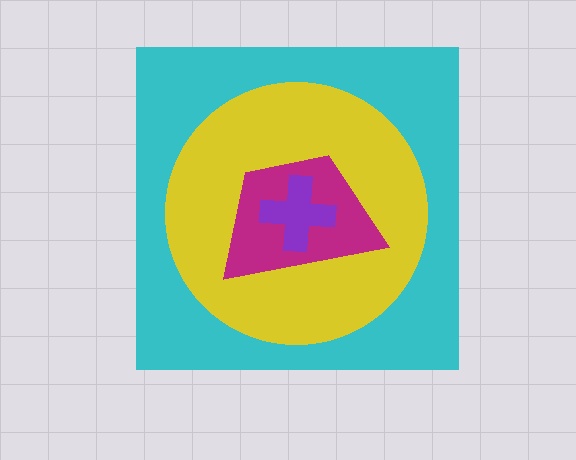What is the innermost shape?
The purple cross.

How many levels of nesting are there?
4.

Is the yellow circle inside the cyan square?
Yes.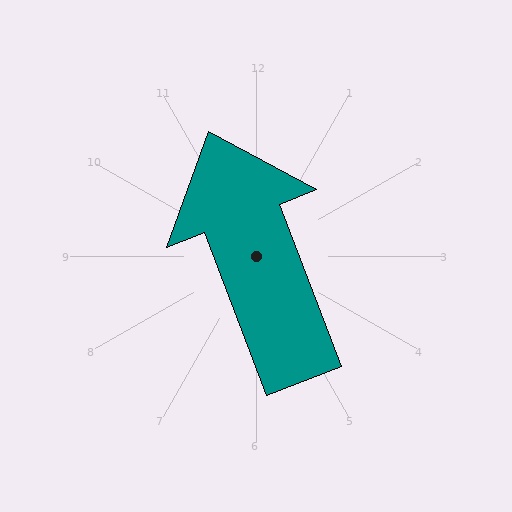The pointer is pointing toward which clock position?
Roughly 11 o'clock.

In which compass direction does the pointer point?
North.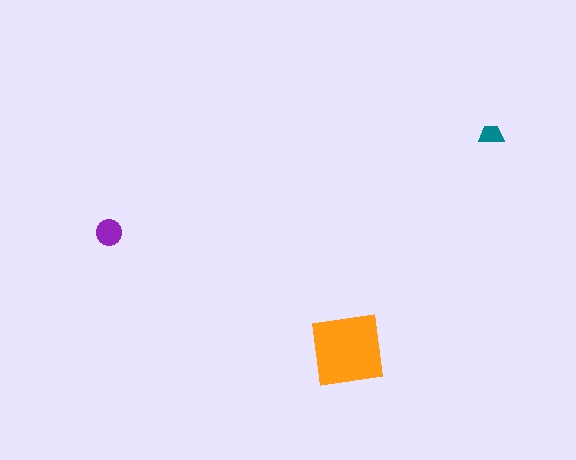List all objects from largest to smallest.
The orange square, the purple circle, the teal trapezoid.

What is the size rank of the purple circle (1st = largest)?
2nd.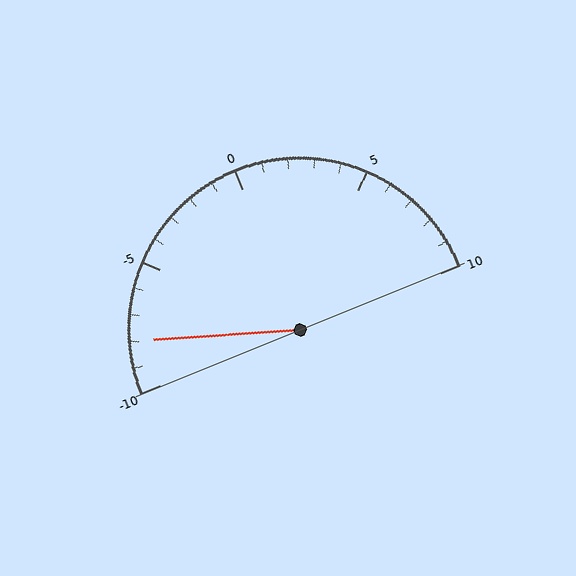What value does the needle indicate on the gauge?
The needle indicates approximately -8.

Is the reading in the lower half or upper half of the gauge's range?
The reading is in the lower half of the range (-10 to 10).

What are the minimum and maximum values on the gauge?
The gauge ranges from -10 to 10.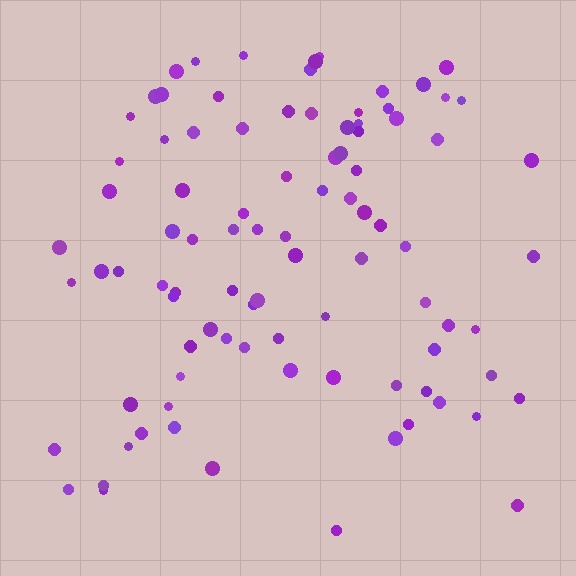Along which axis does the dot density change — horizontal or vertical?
Vertical.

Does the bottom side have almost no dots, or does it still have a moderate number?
Still a moderate number, just noticeably fewer than the top.